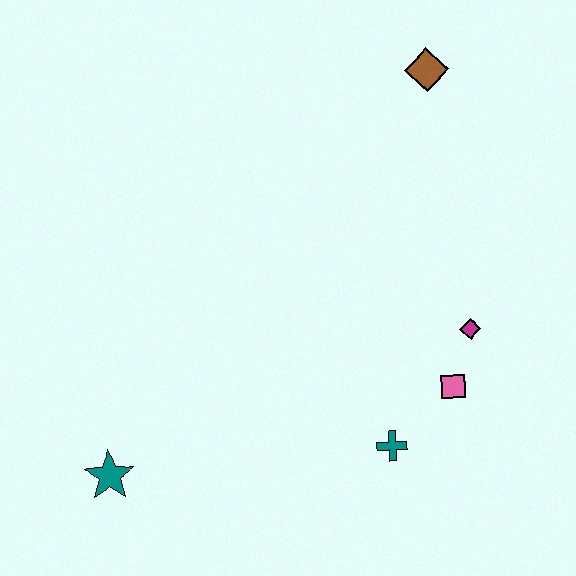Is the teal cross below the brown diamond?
Yes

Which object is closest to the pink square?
The magenta diamond is closest to the pink square.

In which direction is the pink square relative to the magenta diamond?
The pink square is below the magenta diamond.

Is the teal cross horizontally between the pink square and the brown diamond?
No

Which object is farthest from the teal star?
The brown diamond is farthest from the teal star.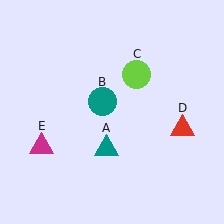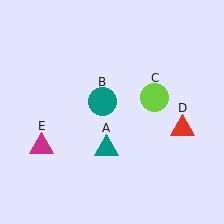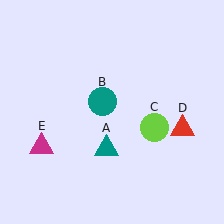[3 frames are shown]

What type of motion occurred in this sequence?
The lime circle (object C) rotated clockwise around the center of the scene.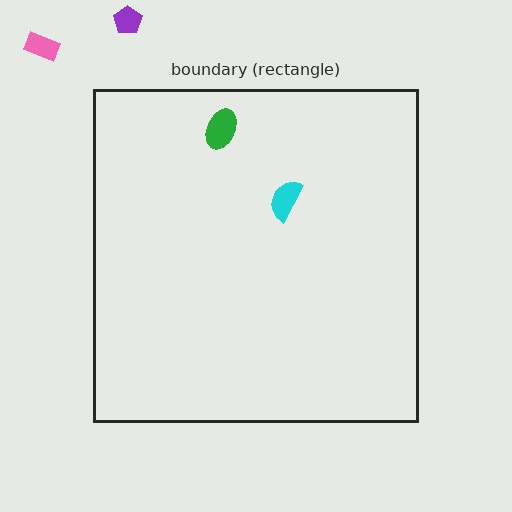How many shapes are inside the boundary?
2 inside, 2 outside.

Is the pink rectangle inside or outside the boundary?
Outside.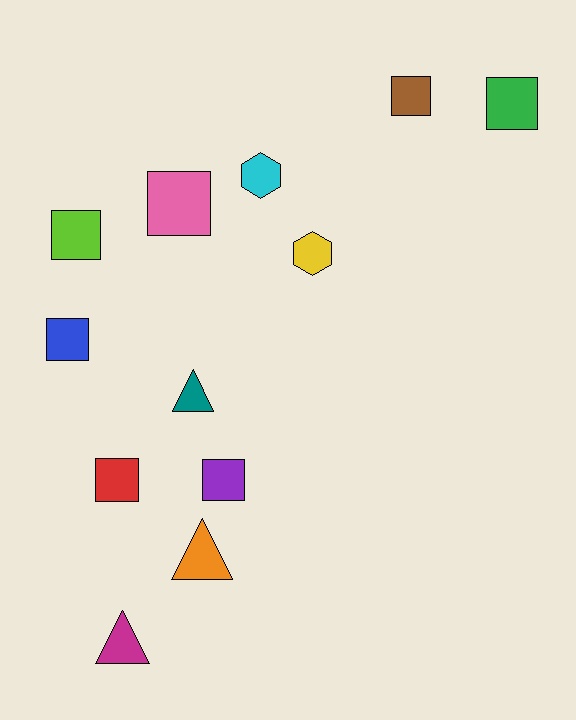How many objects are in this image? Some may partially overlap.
There are 12 objects.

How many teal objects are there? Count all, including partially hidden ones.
There is 1 teal object.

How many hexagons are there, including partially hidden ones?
There are 2 hexagons.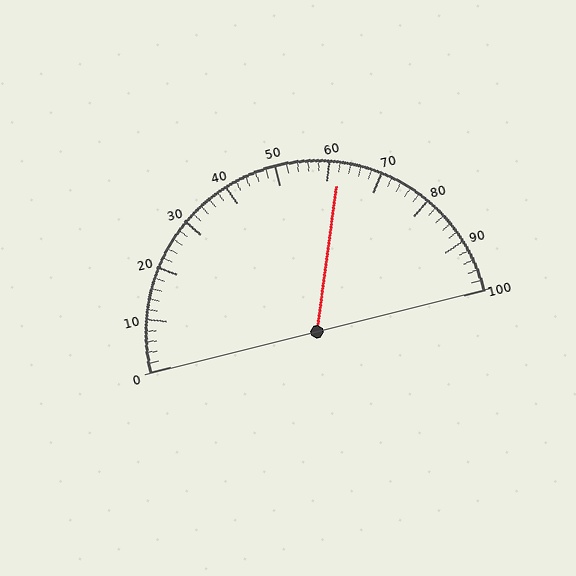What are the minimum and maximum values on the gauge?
The gauge ranges from 0 to 100.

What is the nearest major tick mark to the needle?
The nearest major tick mark is 60.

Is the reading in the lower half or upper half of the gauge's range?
The reading is in the upper half of the range (0 to 100).